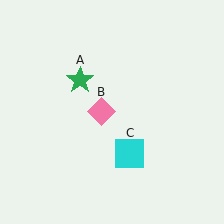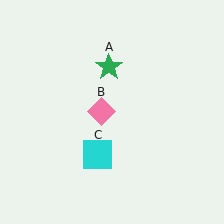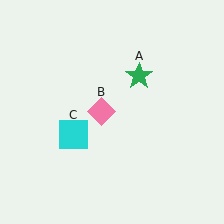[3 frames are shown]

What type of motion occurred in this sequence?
The green star (object A), cyan square (object C) rotated clockwise around the center of the scene.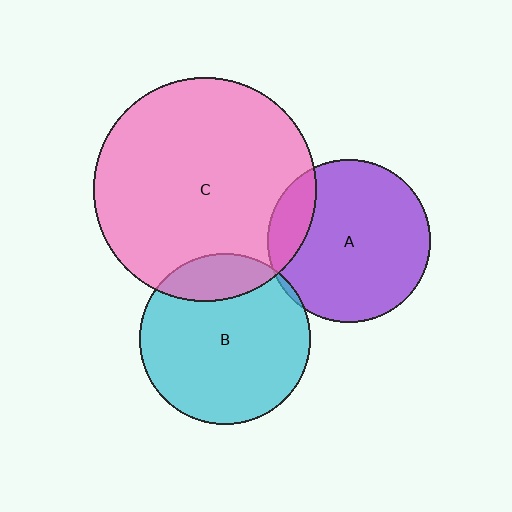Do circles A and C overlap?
Yes.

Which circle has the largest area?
Circle C (pink).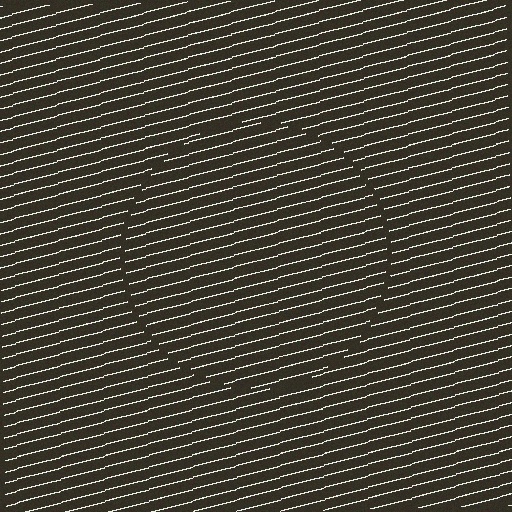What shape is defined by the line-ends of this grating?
An illusory circle. The interior of the shape contains the same grating, shifted by half a period — the contour is defined by the phase discontinuity where line-ends from the inner and outer gratings abut.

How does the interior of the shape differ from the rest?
The interior of the shape contains the same grating, shifted by half a period — the contour is defined by the phase discontinuity where line-ends from the inner and outer gratings abut.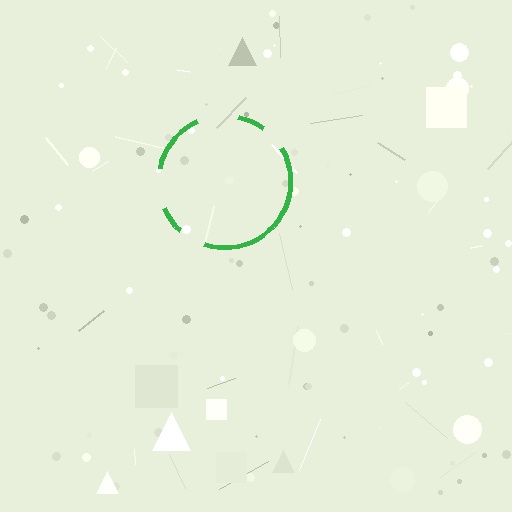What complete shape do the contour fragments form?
The contour fragments form a circle.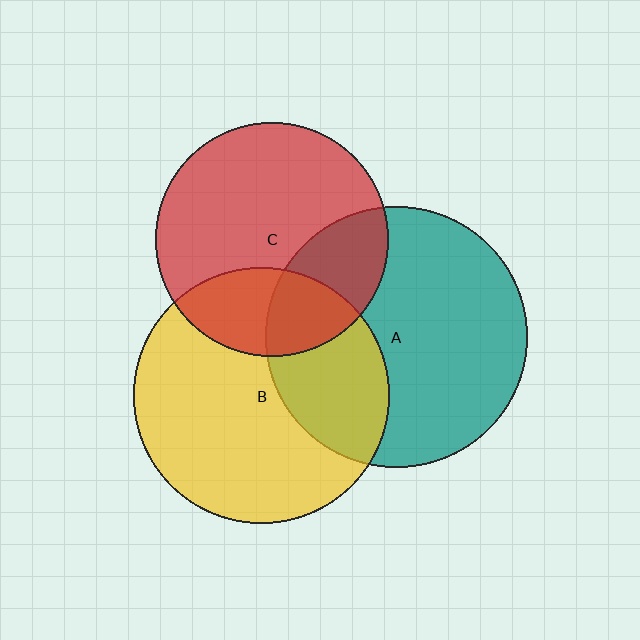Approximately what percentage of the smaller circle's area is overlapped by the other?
Approximately 35%.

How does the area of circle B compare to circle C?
Approximately 1.2 times.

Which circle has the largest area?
Circle A (teal).